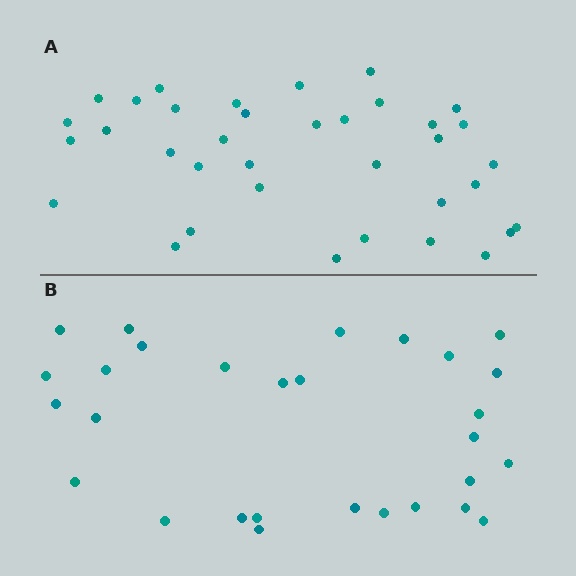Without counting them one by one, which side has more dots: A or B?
Region A (the top region) has more dots.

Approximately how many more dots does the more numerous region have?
Region A has roughly 8 or so more dots than region B.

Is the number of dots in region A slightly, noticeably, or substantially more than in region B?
Region A has only slightly more — the two regions are fairly close. The ratio is roughly 1.2 to 1.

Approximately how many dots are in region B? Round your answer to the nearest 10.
About 30 dots. (The exact count is 29, which rounds to 30.)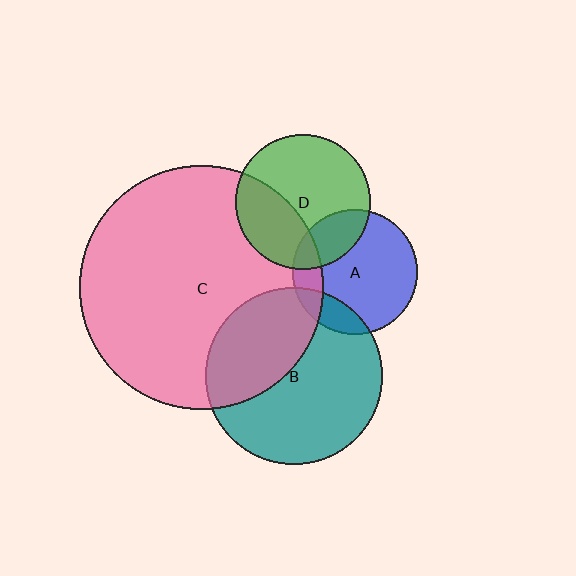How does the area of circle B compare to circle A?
Approximately 2.0 times.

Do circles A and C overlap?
Yes.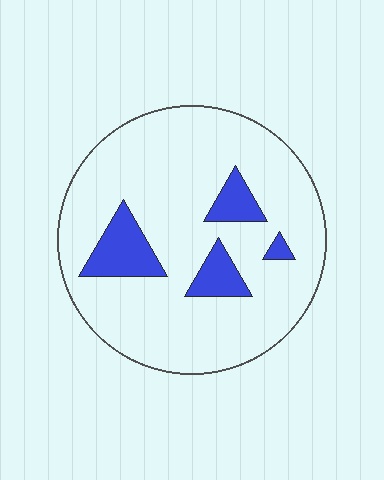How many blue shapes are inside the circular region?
4.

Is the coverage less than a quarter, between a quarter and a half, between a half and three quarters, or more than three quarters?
Less than a quarter.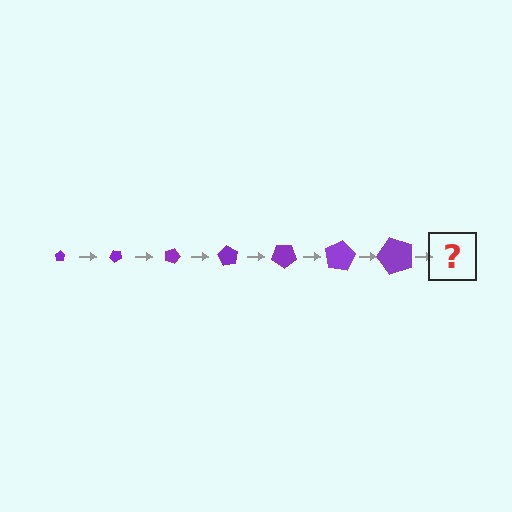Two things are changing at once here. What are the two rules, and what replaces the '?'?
The two rules are that the pentagon grows larger each step and it rotates 45 degrees each step. The '?' should be a pentagon, larger than the previous one and rotated 315 degrees from the start.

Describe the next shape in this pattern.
It should be a pentagon, larger than the previous one and rotated 315 degrees from the start.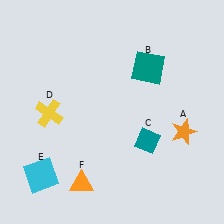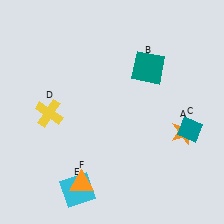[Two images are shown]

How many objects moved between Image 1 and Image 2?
2 objects moved between the two images.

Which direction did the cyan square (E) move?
The cyan square (E) moved right.